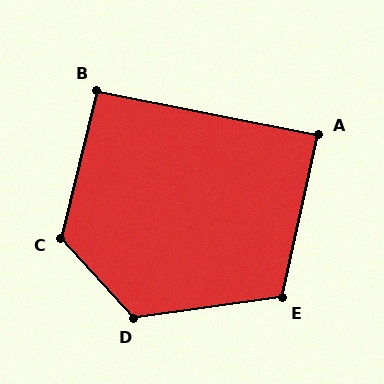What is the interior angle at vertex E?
Approximately 111 degrees (obtuse).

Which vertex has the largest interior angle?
D, at approximately 124 degrees.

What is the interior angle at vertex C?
Approximately 124 degrees (obtuse).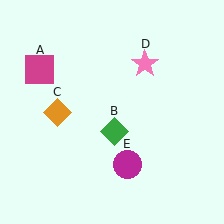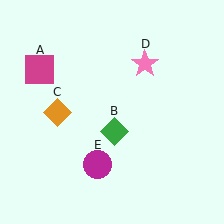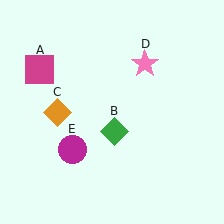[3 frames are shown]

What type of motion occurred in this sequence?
The magenta circle (object E) rotated clockwise around the center of the scene.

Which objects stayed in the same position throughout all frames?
Magenta square (object A) and green diamond (object B) and orange diamond (object C) and pink star (object D) remained stationary.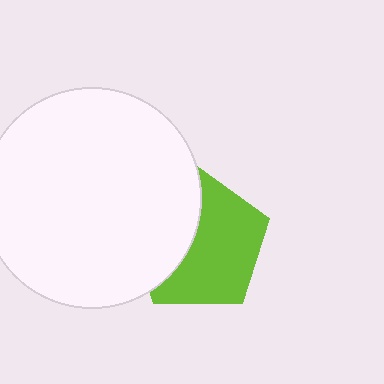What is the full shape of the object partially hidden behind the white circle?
The partially hidden object is a lime pentagon.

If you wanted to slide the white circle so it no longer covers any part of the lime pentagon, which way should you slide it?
Slide it left — that is the most direct way to separate the two shapes.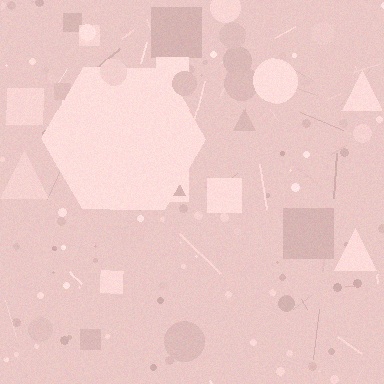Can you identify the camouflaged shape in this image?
The camouflaged shape is a hexagon.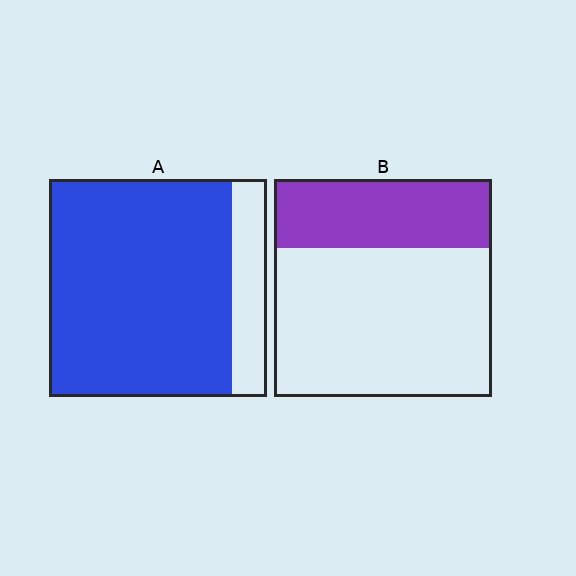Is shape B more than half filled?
No.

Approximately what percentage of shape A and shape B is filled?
A is approximately 85% and B is approximately 30%.